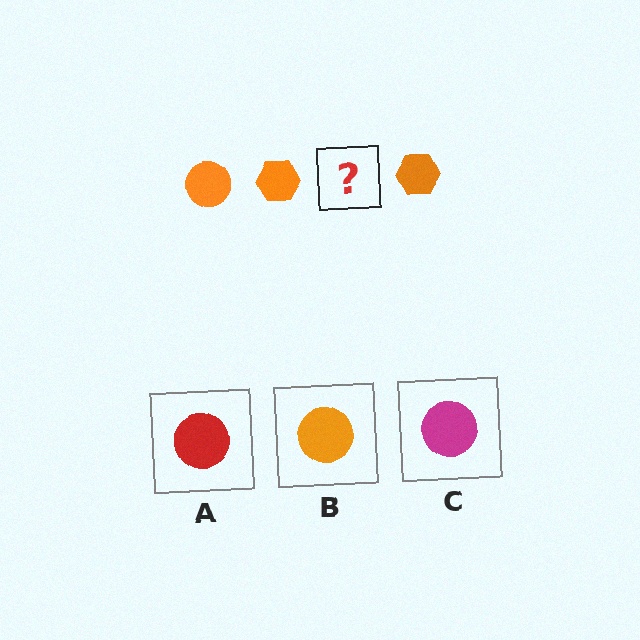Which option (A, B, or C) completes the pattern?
B.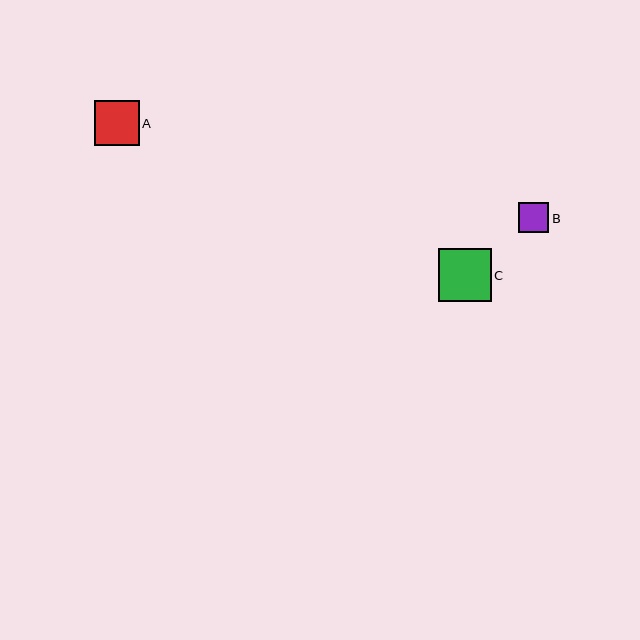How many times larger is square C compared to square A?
Square C is approximately 1.2 times the size of square A.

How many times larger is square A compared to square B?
Square A is approximately 1.5 times the size of square B.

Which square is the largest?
Square C is the largest with a size of approximately 53 pixels.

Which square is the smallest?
Square B is the smallest with a size of approximately 30 pixels.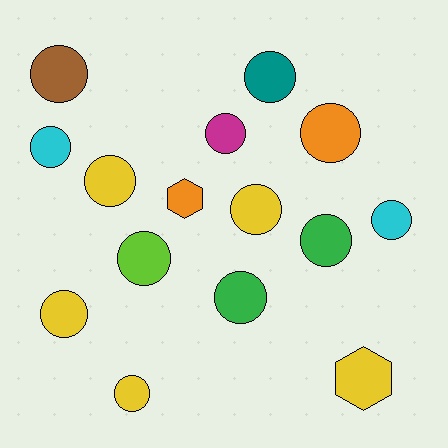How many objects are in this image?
There are 15 objects.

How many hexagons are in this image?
There are 2 hexagons.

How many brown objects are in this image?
There is 1 brown object.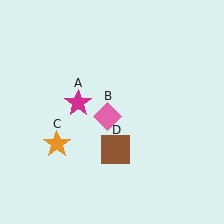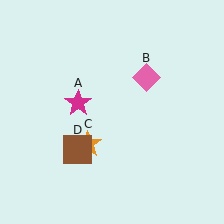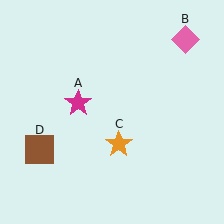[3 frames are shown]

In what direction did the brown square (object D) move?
The brown square (object D) moved left.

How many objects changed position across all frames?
3 objects changed position: pink diamond (object B), orange star (object C), brown square (object D).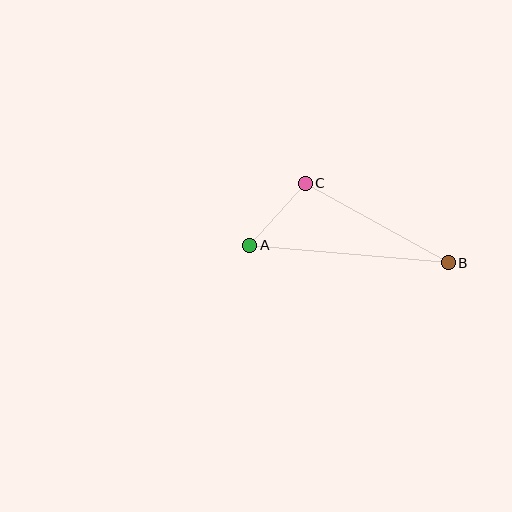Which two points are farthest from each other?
Points A and B are farthest from each other.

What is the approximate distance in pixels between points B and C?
The distance between B and C is approximately 163 pixels.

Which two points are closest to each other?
Points A and C are closest to each other.